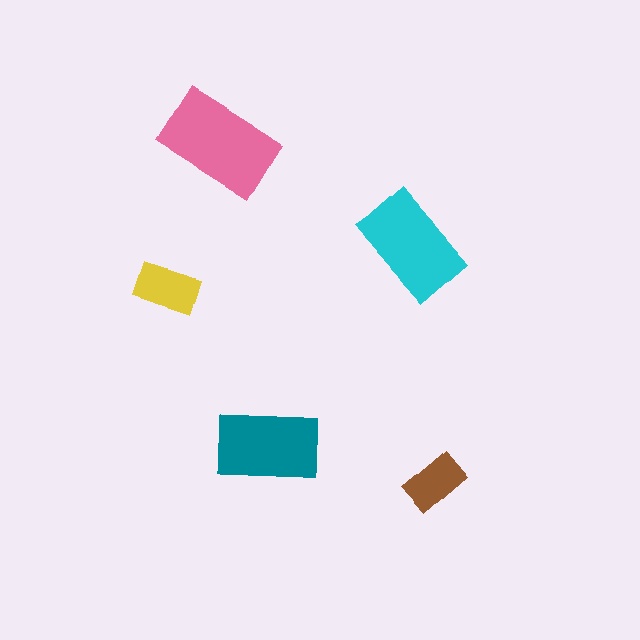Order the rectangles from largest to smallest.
the pink one, the cyan one, the teal one, the yellow one, the brown one.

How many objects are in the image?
There are 5 objects in the image.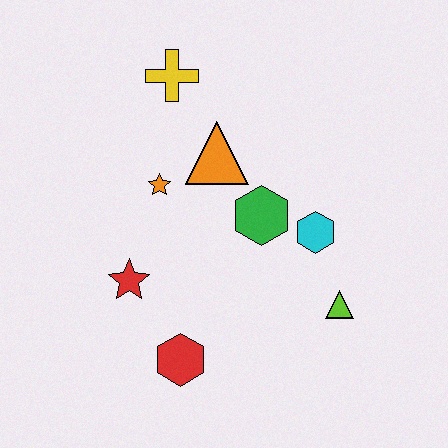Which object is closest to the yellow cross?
The orange triangle is closest to the yellow cross.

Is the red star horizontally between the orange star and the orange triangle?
No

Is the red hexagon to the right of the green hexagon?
No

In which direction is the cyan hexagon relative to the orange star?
The cyan hexagon is to the right of the orange star.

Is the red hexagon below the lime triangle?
Yes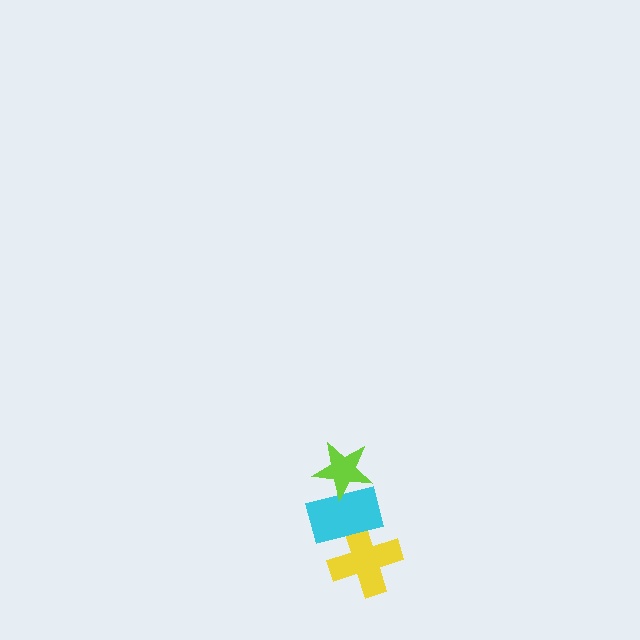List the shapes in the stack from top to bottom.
From top to bottom: the lime star, the cyan rectangle, the yellow cross.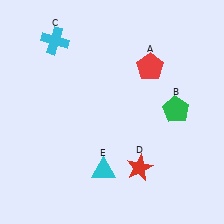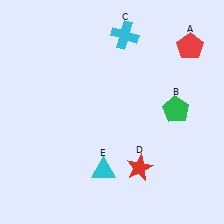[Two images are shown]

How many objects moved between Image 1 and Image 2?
2 objects moved between the two images.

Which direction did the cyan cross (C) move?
The cyan cross (C) moved right.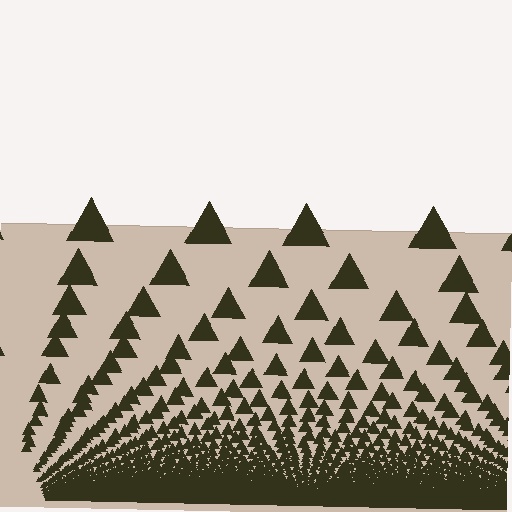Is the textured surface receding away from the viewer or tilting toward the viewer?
The surface appears to tilt toward the viewer. Texture elements get larger and sparser toward the top.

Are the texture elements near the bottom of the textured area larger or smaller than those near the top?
Smaller. The gradient is inverted — elements near the bottom are smaller and denser.